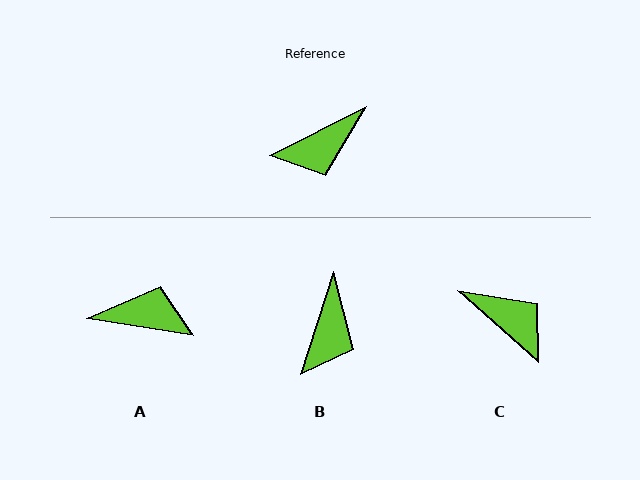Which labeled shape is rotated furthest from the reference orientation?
A, about 144 degrees away.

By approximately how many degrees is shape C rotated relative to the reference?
Approximately 112 degrees counter-clockwise.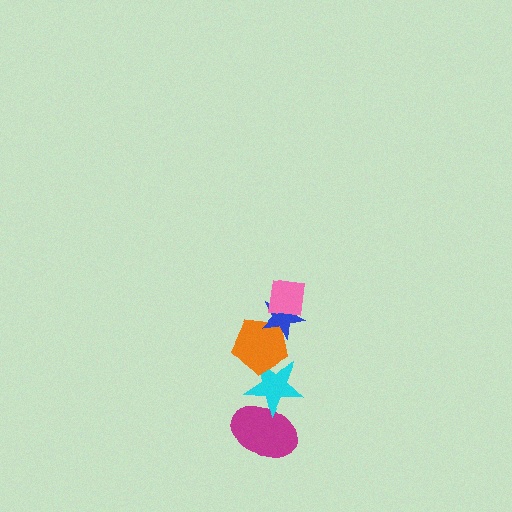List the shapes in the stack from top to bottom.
From top to bottom: the pink square, the blue star, the orange pentagon, the cyan star, the magenta ellipse.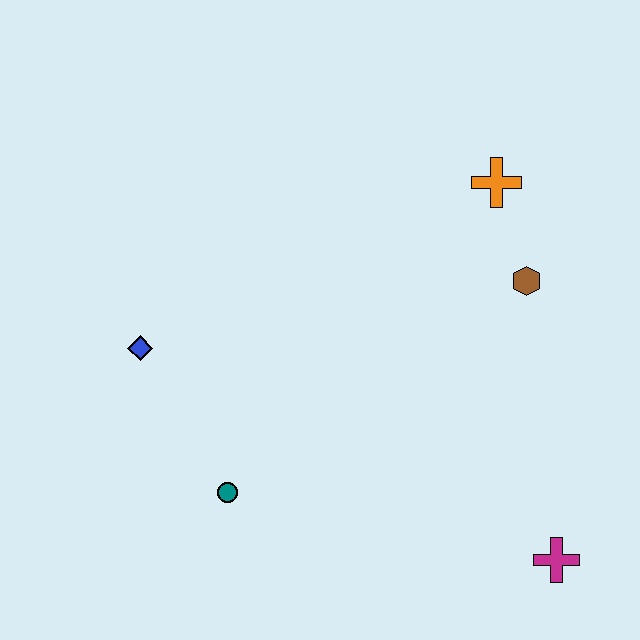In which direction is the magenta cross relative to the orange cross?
The magenta cross is below the orange cross.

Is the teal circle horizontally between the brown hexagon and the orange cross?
No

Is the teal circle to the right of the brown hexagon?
No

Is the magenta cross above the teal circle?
No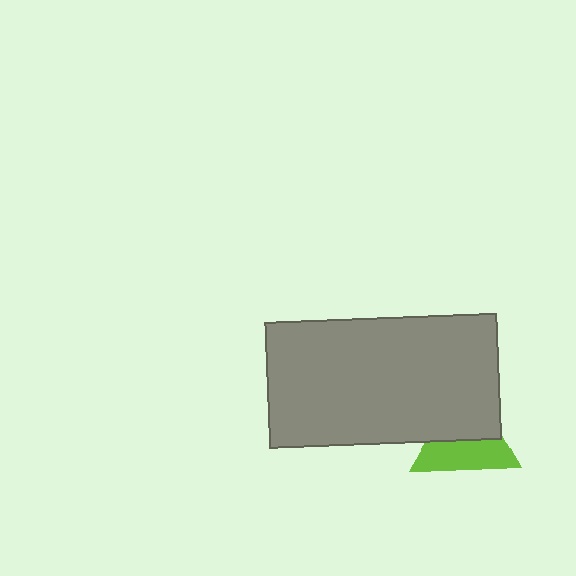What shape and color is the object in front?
The object in front is a gray rectangle.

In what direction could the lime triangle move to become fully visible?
The lime triangle could move down. That would shift it out from behind the gray rectangle entirely.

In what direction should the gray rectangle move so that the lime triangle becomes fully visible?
The gray rectangle should move up. That is the shortest direction to clear the overlap and leave the lime triangle fully visible.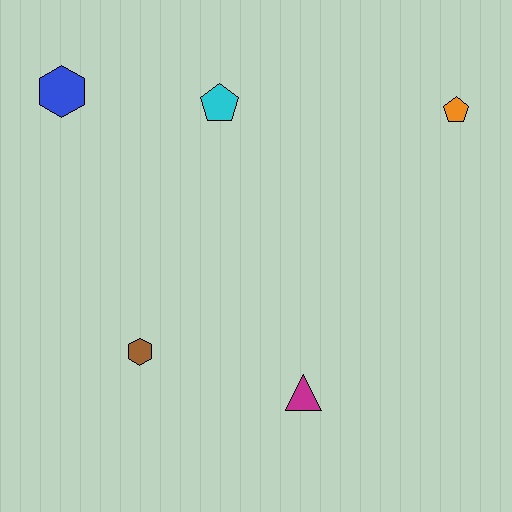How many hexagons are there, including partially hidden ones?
There are 2 hexagons.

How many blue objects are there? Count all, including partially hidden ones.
There is 1 blue object.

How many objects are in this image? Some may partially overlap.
There are 5 objects.